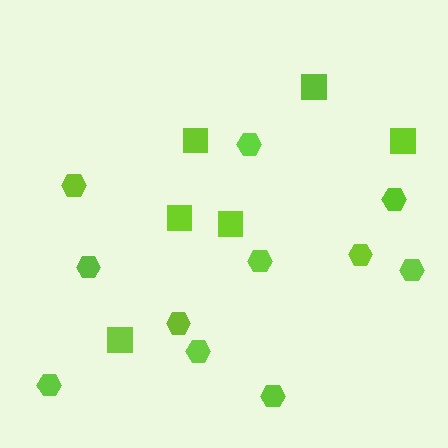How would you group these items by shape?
There are 2 groups: one group of squares (6) and one group of hexagons (11).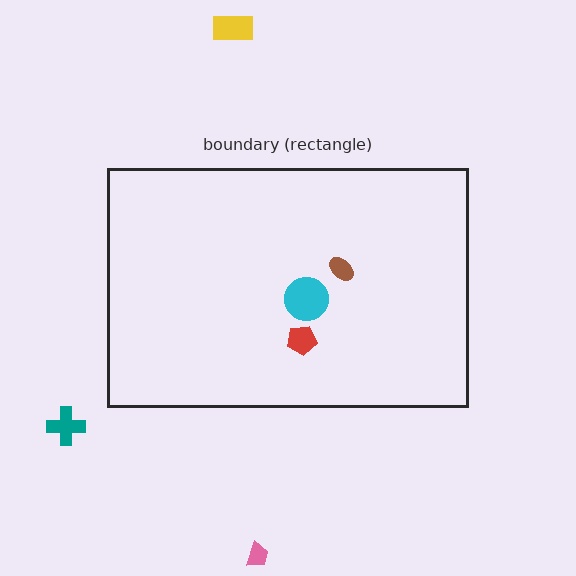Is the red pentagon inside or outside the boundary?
Inside.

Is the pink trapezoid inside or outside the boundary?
Outside.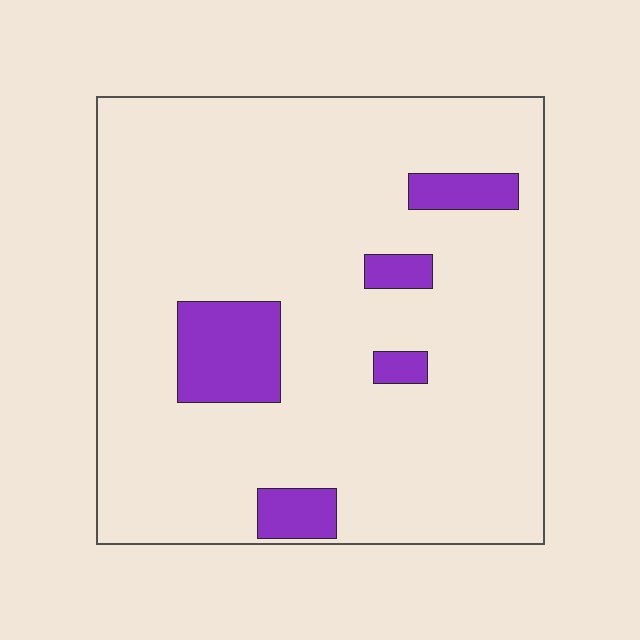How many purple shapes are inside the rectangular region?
5.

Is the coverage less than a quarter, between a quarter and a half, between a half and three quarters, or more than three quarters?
Less than a quarter.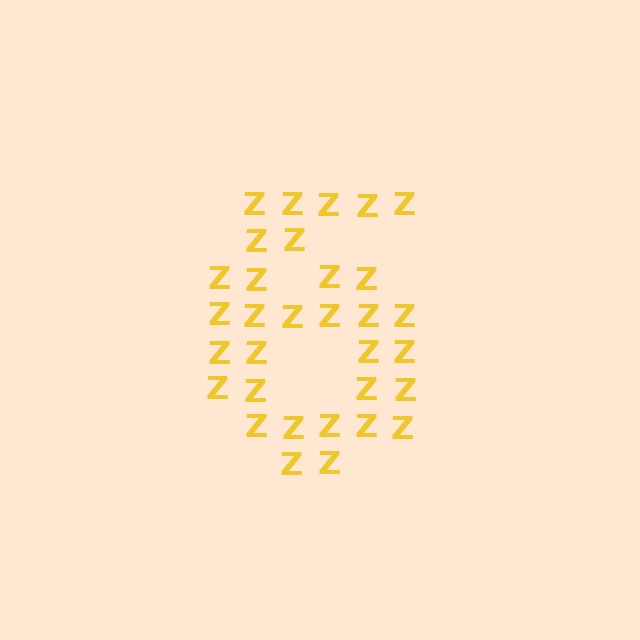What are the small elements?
The small elements are letter Z's.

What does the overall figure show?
The overall figure shows the digit 6.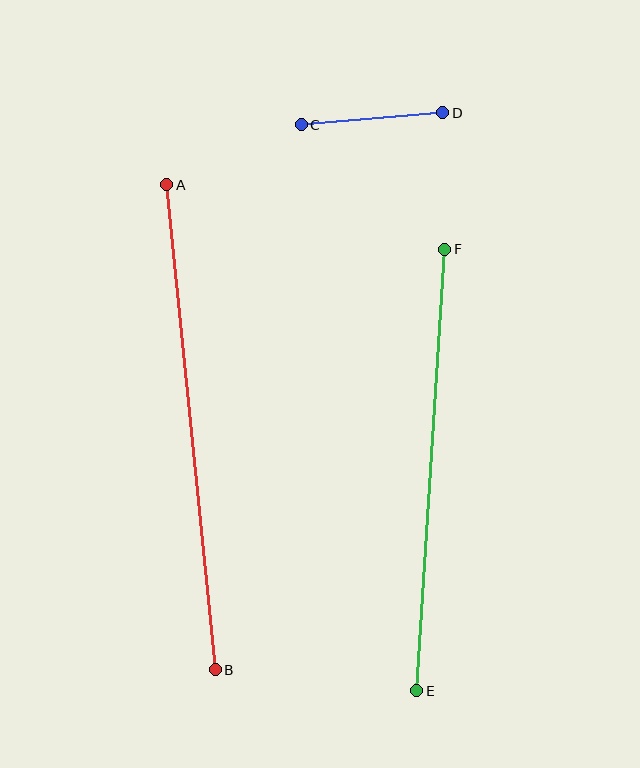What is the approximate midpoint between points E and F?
The midpoint is at approximately (431, 470) pixels.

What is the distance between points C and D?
The distance is approximately 142 pixels.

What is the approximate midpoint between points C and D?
The midpoint is at approximately (372, 119) pixels.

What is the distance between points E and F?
The distance is approximately 442 pixels.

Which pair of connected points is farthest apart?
Points A and B are farthest apart.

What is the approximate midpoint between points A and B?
The midpoint is at approximately (191, 427) pixels.